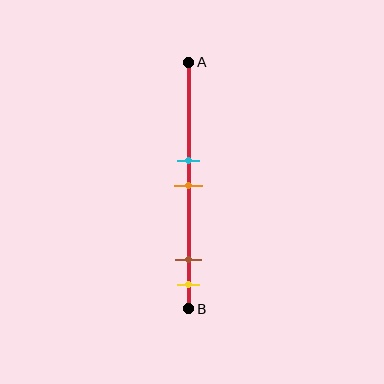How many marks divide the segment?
There are 4 marks dividing the segment.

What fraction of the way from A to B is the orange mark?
The orange mark is approximately 50% (0.5) of the way from A to B.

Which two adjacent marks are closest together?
The cyan and orange marks are the closest adjacent pair.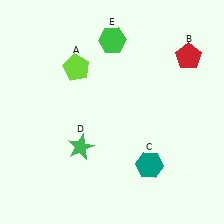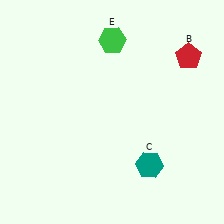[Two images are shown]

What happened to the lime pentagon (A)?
The lime pentagon (A) was removed in Image 2. It was in the top-left area of Image 1.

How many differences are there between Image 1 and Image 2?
There are 2 differences between the two images.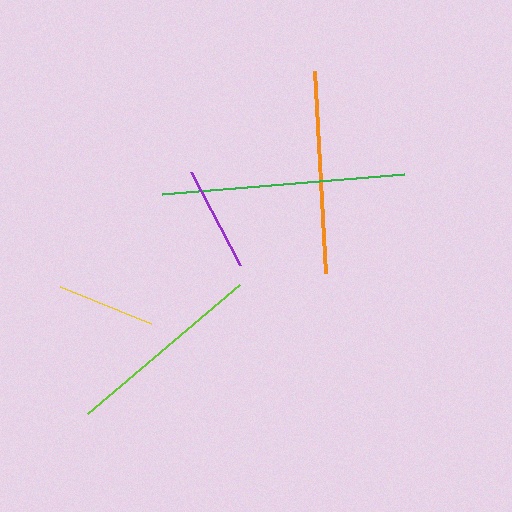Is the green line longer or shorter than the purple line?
The green line is longer than the purple line.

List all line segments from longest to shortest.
From longest to shortest: green, orange, lime, purple, yellow.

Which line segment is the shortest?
The yellow line is the shortest at approximately 98 pixels.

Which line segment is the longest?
The green line is the longest at approximately 243 pixels.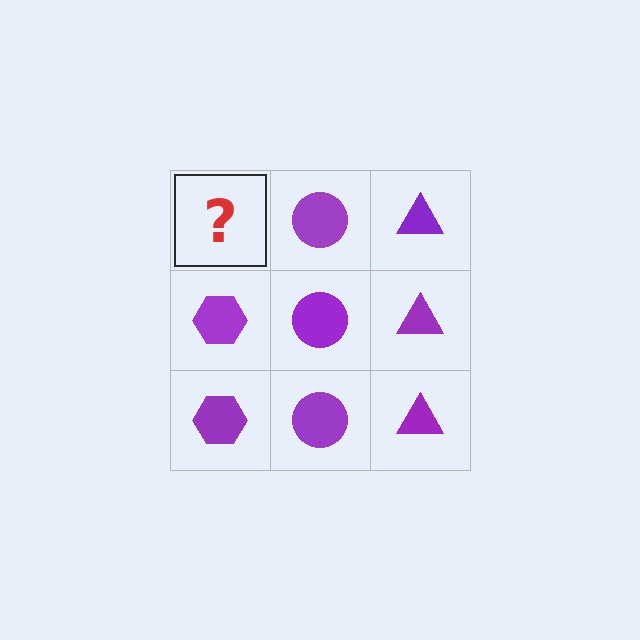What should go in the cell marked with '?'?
The missing cell should contain a purple hexagon.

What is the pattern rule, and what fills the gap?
The rule is that each column has a consistent shape. The gap should be filled with a purple hexagon.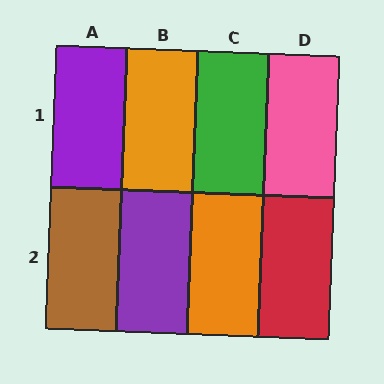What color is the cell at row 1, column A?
Purple.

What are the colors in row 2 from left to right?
Brown, purple, orange, red.